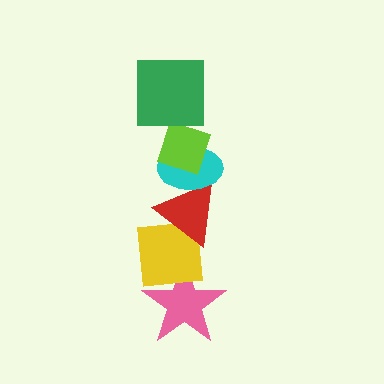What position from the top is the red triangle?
The red triangle is 4th from the top.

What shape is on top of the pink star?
The yellow square is on top of the pink star.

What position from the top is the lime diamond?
The lime diamond is 2nd from the top.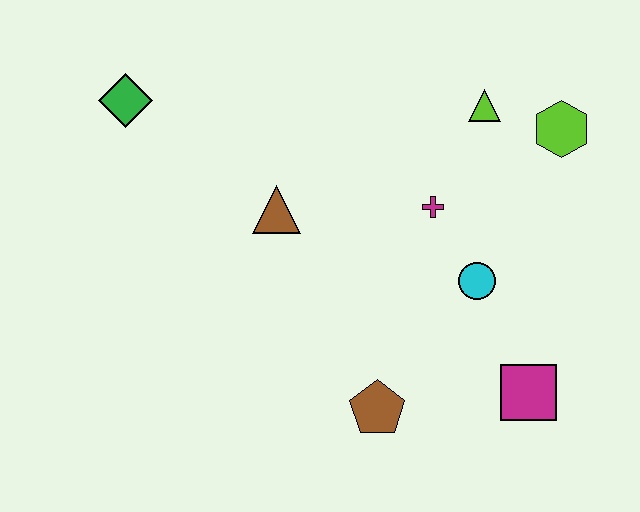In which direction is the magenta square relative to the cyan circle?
The magenta square is below the cyan circle.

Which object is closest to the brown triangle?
The magenta cross is closest to the brown triangle.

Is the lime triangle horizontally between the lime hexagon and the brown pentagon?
Yes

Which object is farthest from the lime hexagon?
The green diamond is farthest from the lime hexagon.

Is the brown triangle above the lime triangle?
No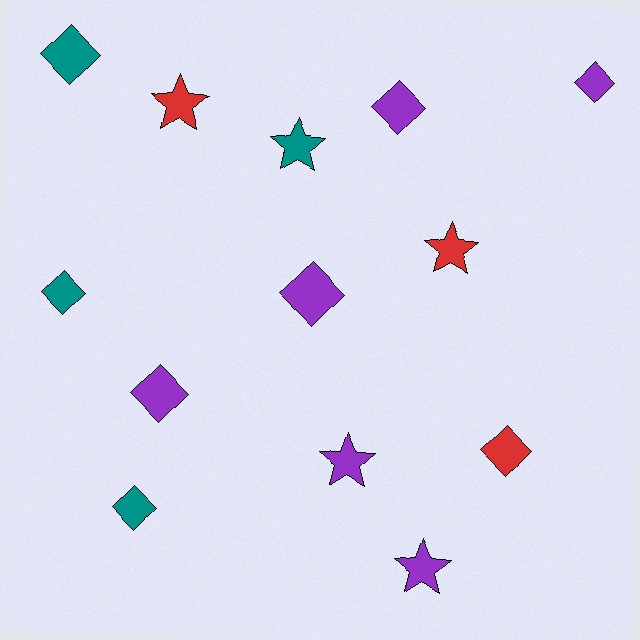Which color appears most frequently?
Purple, with 6 objects.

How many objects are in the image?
There are 13 objects.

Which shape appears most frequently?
Diamond, with 8 objects.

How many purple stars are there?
There are 2 purple stars.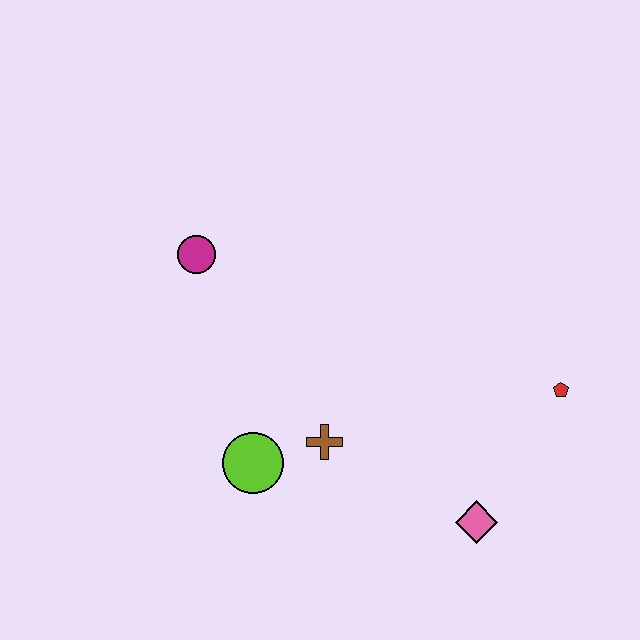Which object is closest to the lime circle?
The brown cross is closest to the lime circle.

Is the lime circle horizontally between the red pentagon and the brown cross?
No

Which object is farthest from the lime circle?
The red pentagon is farthest from the lime circle.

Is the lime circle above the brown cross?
No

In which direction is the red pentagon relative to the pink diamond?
The red pentagon is above the pink diamond.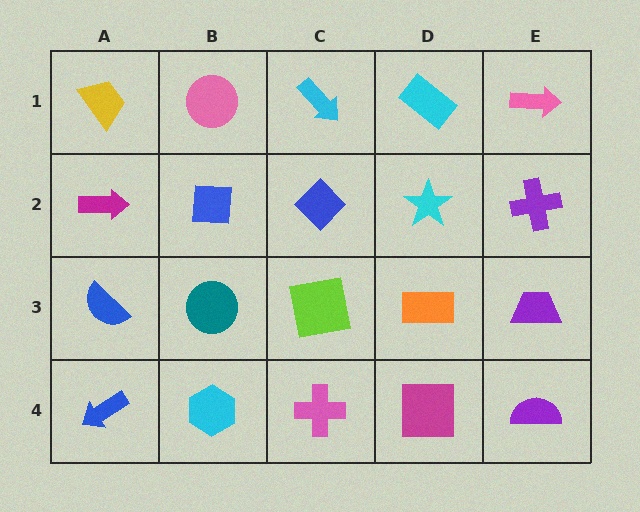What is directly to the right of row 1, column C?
A cyan rectangle.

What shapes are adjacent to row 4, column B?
A teal circle (row 3, column B), a blue arrow (row 4, column A), a pink cross (row 4, column C).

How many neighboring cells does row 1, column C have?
3.